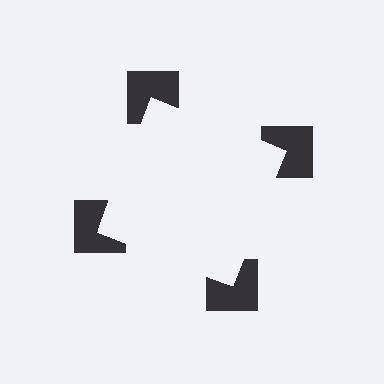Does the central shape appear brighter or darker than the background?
It typically appears slightly brighter than the background, even though no actual brightness change is drawn.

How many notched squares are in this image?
There are 4 — one at each vertex of the illusory square.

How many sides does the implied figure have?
4 sides.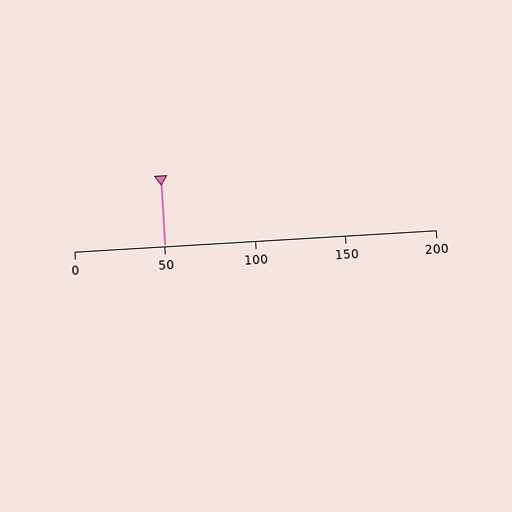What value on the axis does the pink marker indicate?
The marker indicates approximately 50.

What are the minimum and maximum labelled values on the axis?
The axis runs from 0 to 200.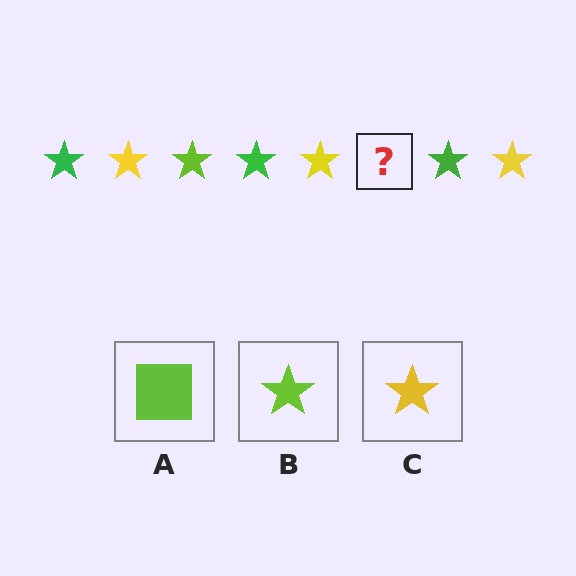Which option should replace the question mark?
Option B.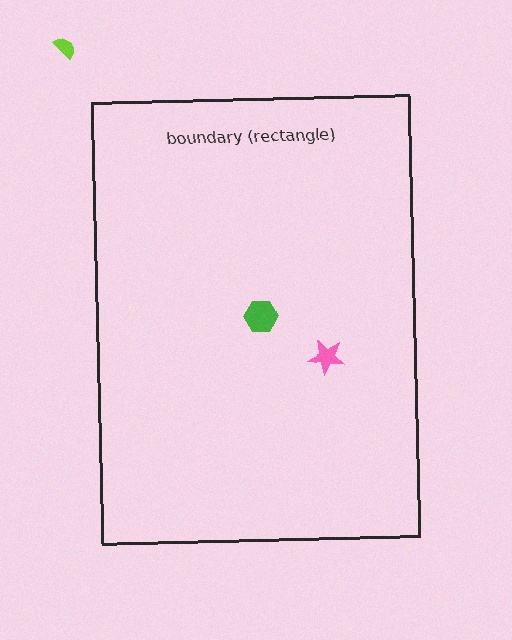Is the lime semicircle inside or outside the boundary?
Outside.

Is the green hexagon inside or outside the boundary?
Inside.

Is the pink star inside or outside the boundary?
Inside.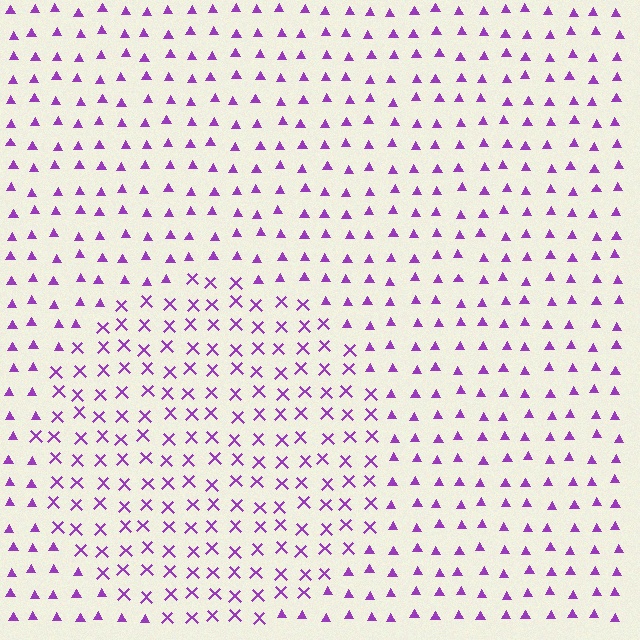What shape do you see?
I see a circle.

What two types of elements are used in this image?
The image uses X marks inside the circle region and triangles outside it.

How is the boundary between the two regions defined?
The boundary is defined by a change in element shape: X marks inside vs. triangles outside. All elements share the same color and spacing.